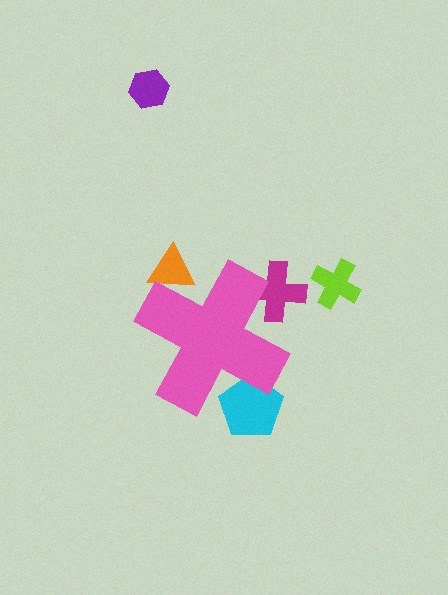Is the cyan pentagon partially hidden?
Yes, the cyan pentagon is partially hidden behind the pink cross.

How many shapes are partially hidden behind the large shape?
3 shapes are partially hidden.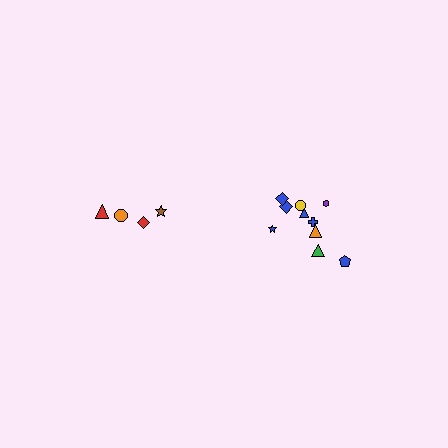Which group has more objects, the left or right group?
The right group.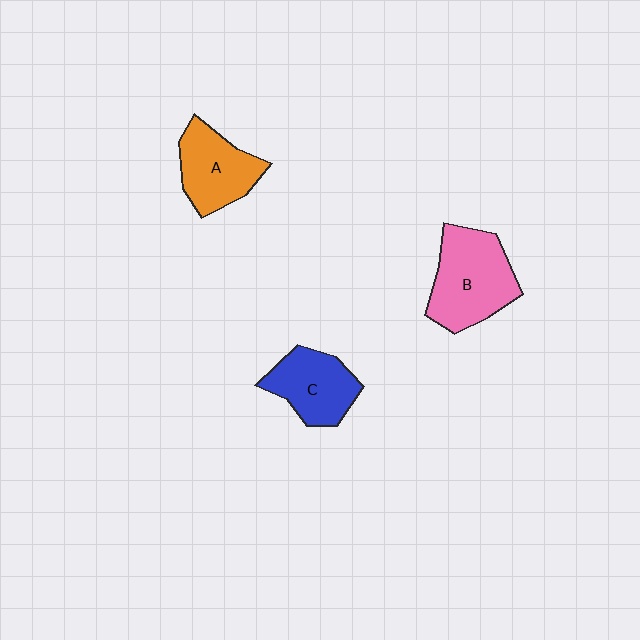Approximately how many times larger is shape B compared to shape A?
Approximately 1.3 times.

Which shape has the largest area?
Shape B (pink).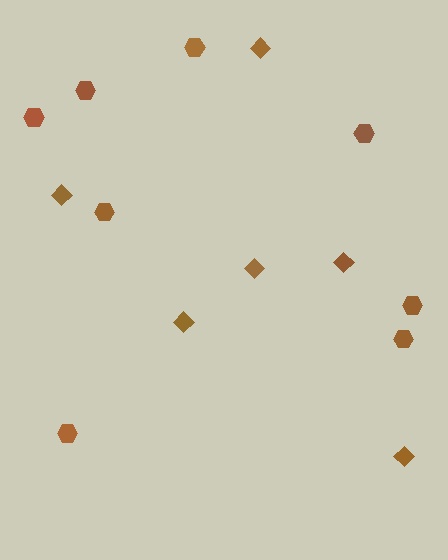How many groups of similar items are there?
There are 2 groups: one group of diamonds (6) and one group of hexagons (8).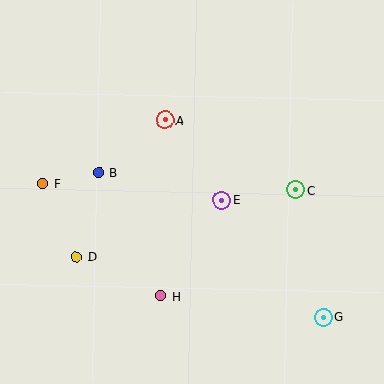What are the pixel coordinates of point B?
Point B is at (99, 173).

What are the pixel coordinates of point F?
Point F is at (43, 184).